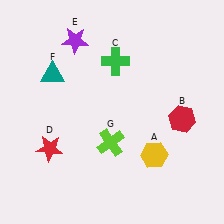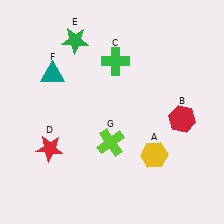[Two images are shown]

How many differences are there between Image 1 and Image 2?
There is 1 difference between the two images.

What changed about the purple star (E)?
In Image 1, E is purple. In Image 2, it changed to green.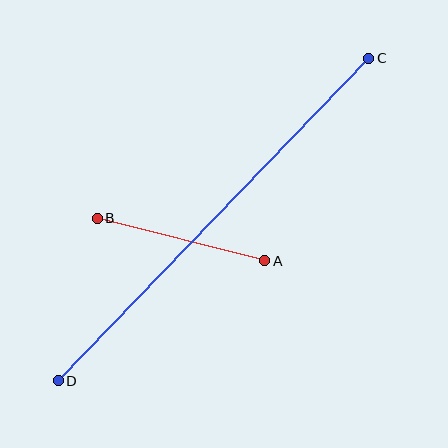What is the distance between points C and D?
The distance is approximately 447 pixels.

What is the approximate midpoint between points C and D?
The midpoint is at approximately (213, 220) pixels.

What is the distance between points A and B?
The distance is approximately 172 pixels.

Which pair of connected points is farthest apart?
Points C and D are farthest apart.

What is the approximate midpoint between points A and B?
The midpoint is at approximately (181, 240) pixels.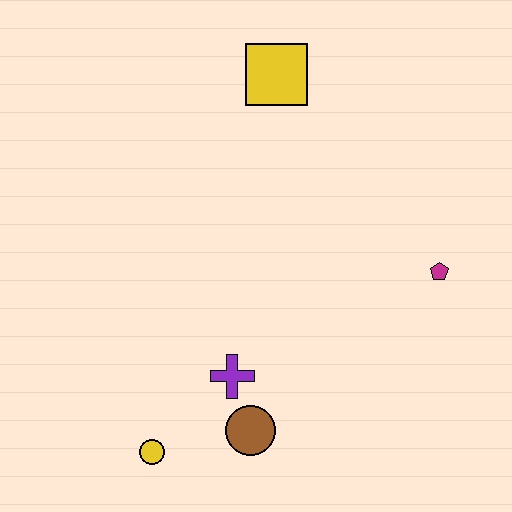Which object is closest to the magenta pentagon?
The purple cross is closest to the magenta pentagon.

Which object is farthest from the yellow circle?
The yellow square is farthest from the yellow circle.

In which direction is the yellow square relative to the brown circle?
The yellow square is above the brown circle.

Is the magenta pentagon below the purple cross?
No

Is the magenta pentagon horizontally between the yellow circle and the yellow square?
No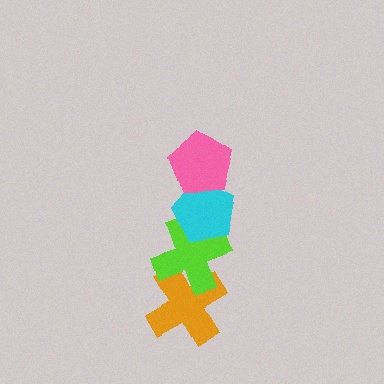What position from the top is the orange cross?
The orange cross is 4th from the top.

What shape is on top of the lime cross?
The cyan pentagon is on top of the lime cross.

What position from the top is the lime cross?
The lime cross is 3rd from the top.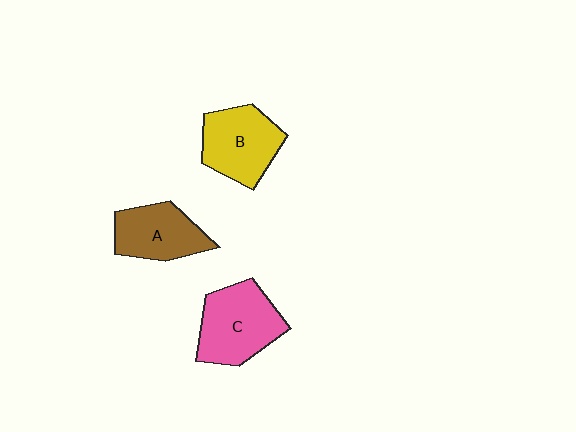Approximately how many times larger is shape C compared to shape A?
Approximately 1.3 times.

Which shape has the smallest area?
Shape A (brown).